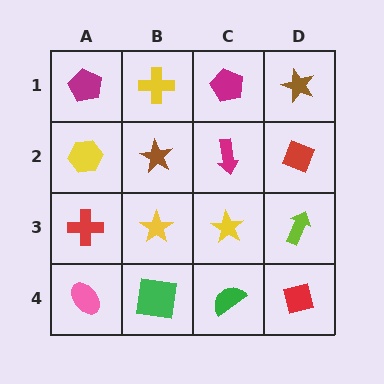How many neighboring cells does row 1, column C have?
3.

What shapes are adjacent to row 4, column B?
A yellow star (row 3, column B), a pink ellipse (row 4, column A), a green semicircle (row 4, column C).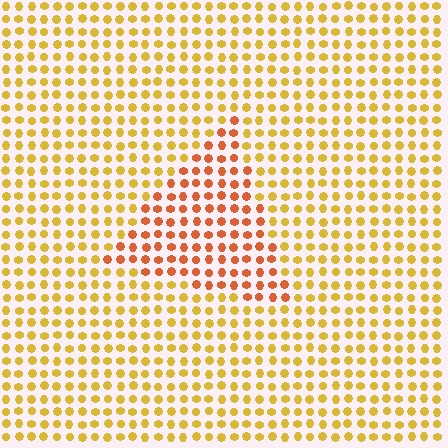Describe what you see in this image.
The image is filled with small yellow elements in a uniform arrangement. A triangle-shaped region is visible where the elements are tinted to a slightly different hue, forming a subtle color boundary.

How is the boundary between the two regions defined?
The boundary is defined purely by a slight shift in hue (about 33 degrees). Spacing, size, and orientation are identical on both sides.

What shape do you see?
I see a triangle.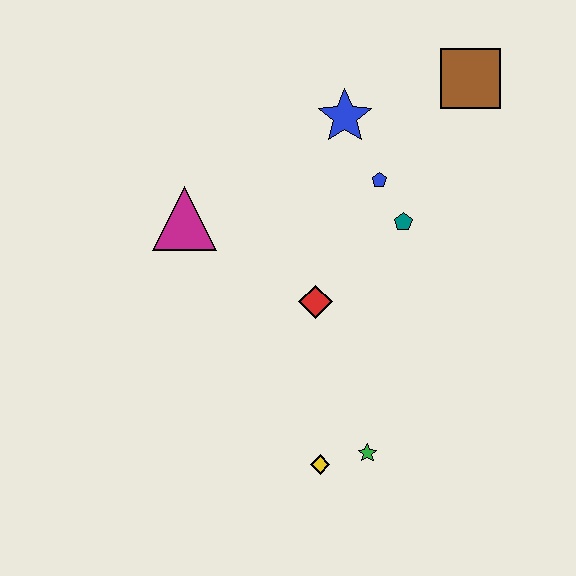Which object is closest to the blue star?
The blue pentagon is closest to the blue star.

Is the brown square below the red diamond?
No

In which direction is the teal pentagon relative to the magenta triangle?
The teal pentagon is to the right of the magenta triangle.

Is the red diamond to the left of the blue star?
Yes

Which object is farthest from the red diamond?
The brown square is farthest from the red diamond.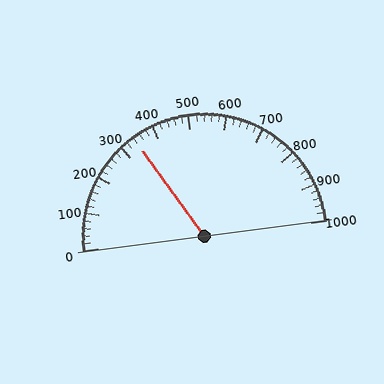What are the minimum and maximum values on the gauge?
The gauge ranges from 0 to 1000.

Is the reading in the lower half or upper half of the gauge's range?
The reading is in the lower half of the range (0 to 1000).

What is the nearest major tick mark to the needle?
The nearest major tick mark is 300.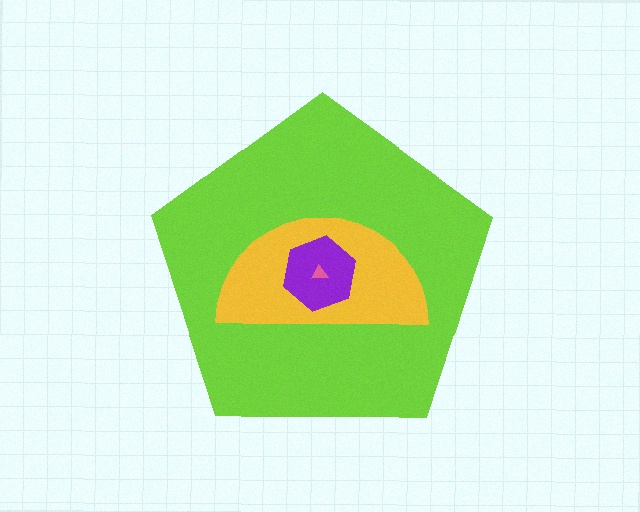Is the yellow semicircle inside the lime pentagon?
Yes.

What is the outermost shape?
The lime pentagon.